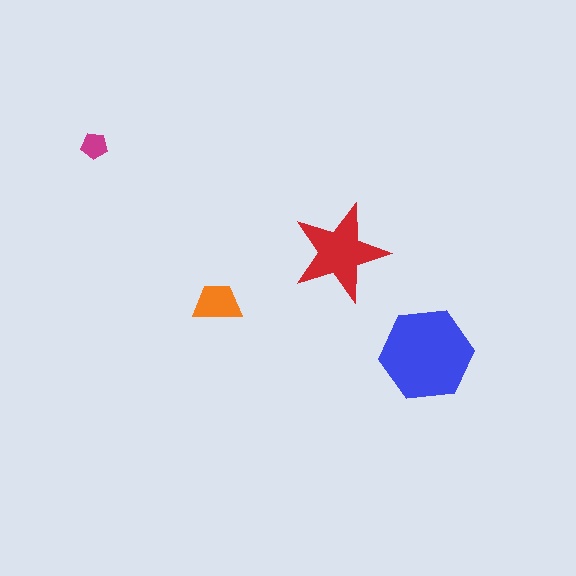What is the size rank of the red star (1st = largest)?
2nd.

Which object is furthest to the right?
The blue hexagon is rightmost.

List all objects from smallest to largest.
The magenta pentagon, the orange trapezoid, the red star, the blue hexagon.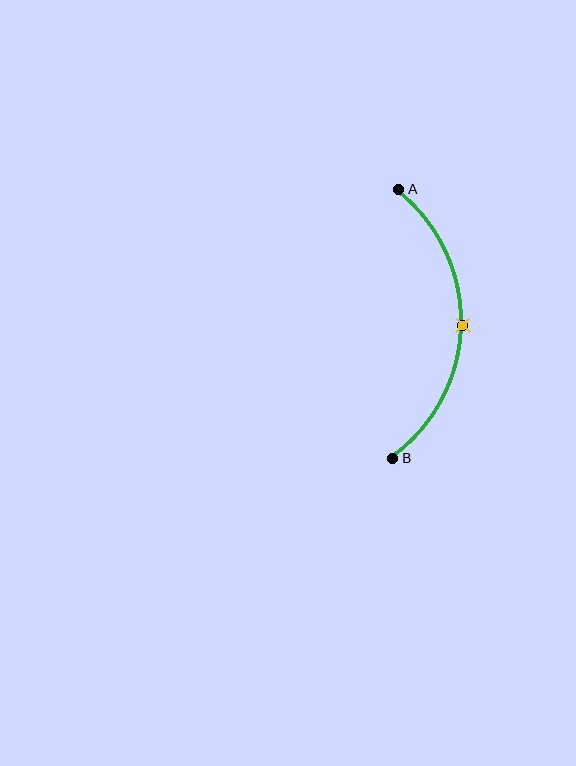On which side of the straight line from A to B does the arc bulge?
The arc bulges to the right of the straight line connecting A and B.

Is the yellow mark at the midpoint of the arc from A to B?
Yes. The yellow mark lies on the arc at equal arc-length from both A and B — it is the arc midpoint.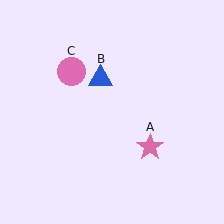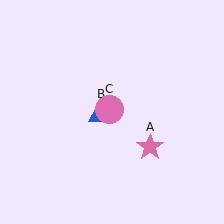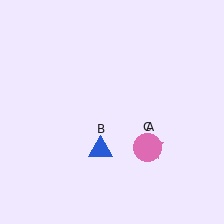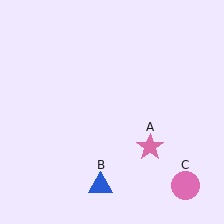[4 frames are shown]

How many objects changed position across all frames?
2 objects changed position: blue triangle (object B), pink circle (object C).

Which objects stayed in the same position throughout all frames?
Pink star (object A) remained stationary.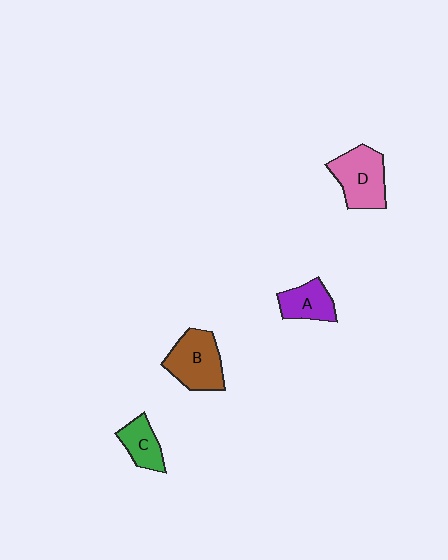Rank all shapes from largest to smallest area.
From largest to smallest: D (pink), B (brown), A (purple), C (green).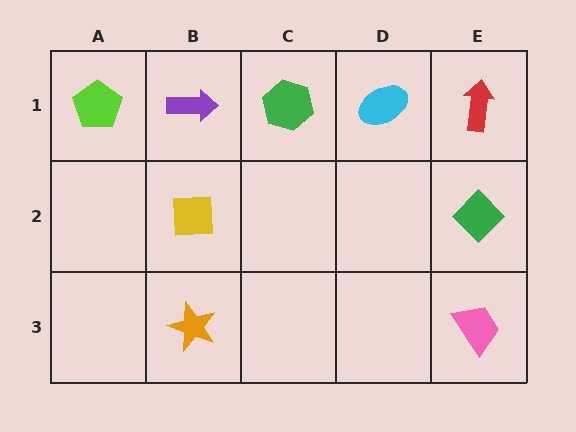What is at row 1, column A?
A lime pentagon.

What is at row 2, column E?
A green diamond.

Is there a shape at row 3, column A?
No, that cell is empty.